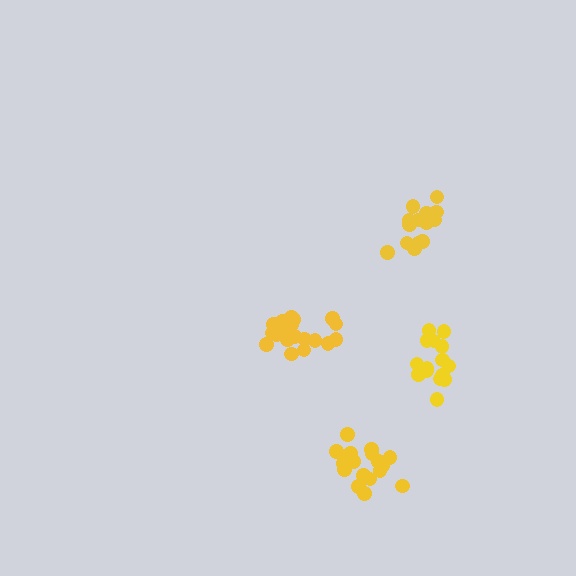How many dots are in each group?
Group 1: 21 dots, Group 2: 15 dots, Group 3: 16 dots, Group 4: 17 dots (69 total).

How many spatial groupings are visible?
There are 4 spatial groupings.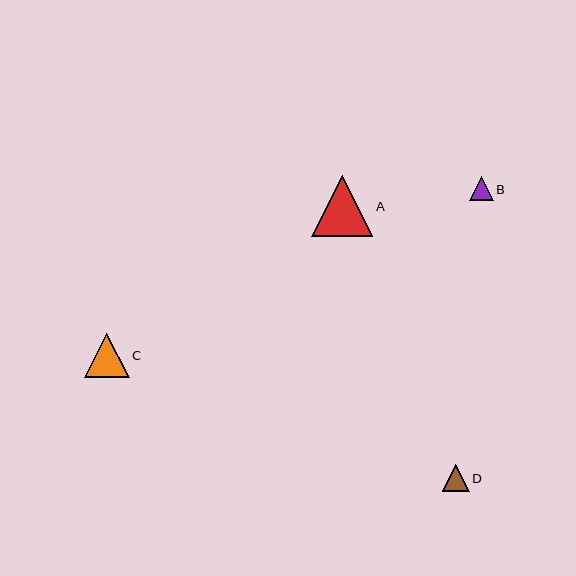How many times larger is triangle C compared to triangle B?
Triangle C is approximately 1.8 times the size of triangle B.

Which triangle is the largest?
Triangle A is the largest with a size of approximately 61 pixels.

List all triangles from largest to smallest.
From largest to smallest: A, C, D, B.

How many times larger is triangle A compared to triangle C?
Triangle A is approximately 1.4 times the size of triangle C.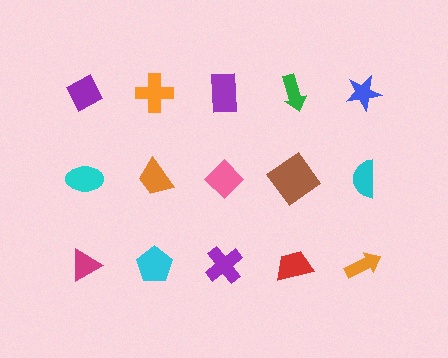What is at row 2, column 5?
A cyan semicircle.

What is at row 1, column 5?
A blue star.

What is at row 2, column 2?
An orange trapezoid.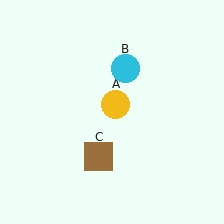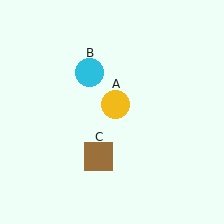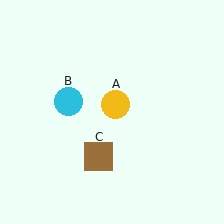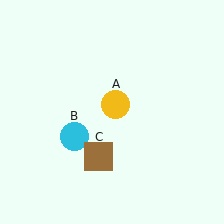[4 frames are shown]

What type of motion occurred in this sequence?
The cyan circle (object B) rotated counterclockwise around the center of the scene.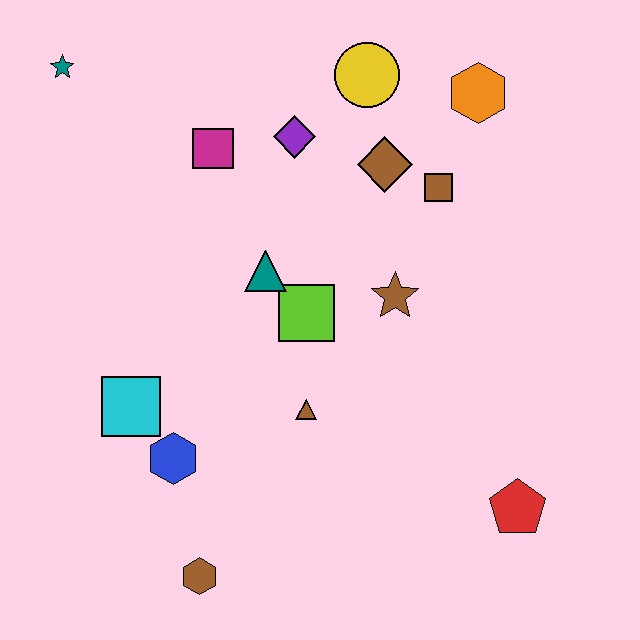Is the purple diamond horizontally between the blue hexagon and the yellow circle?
Yes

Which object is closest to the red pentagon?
The brown triangle is closest to the red pentagon.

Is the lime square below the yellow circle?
Yes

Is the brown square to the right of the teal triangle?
Yes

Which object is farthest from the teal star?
The red pentagon is farthest from the teal star.